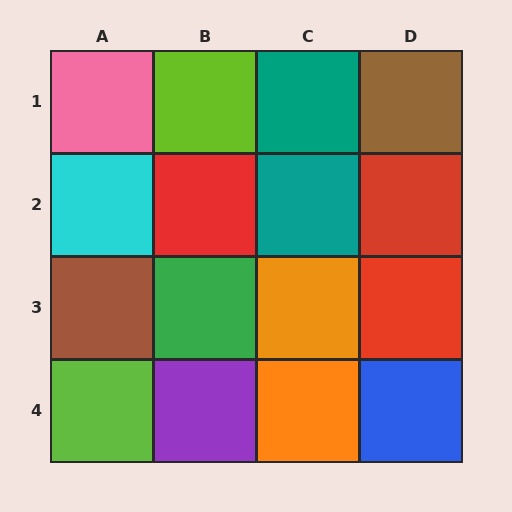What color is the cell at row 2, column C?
Teal.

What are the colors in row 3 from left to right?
Brown, green, orange, red.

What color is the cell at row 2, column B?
Red.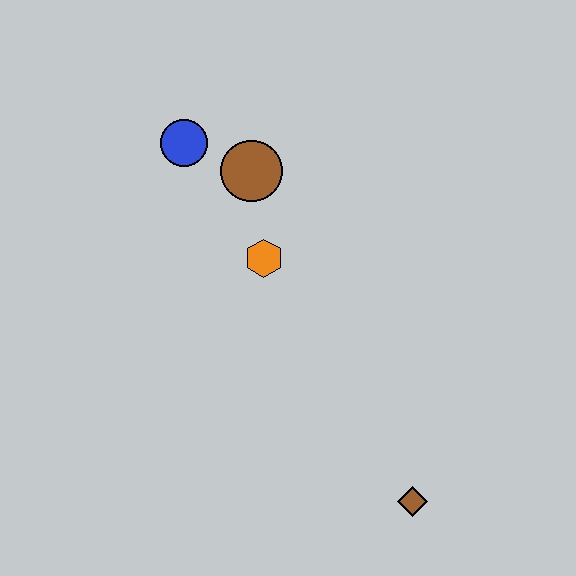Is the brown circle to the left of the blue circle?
No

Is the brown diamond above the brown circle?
No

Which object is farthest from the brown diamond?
The blue circle is farthest from the brown diamond.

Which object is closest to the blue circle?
The brown circle is closest to the blue circle.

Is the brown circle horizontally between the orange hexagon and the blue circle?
Yes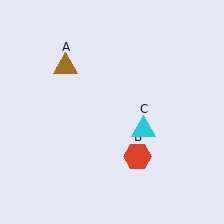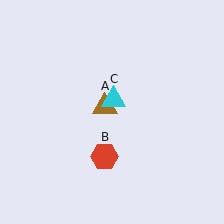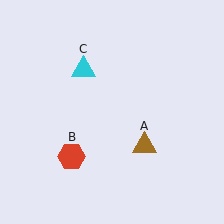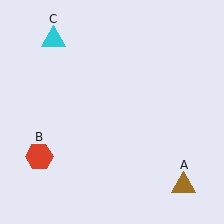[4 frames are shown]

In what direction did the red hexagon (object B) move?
The red hexagon (object B) moved left.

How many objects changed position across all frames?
3 objects changed position: brown triangle (object A), red hexagon (object B), cyan triangle (object C).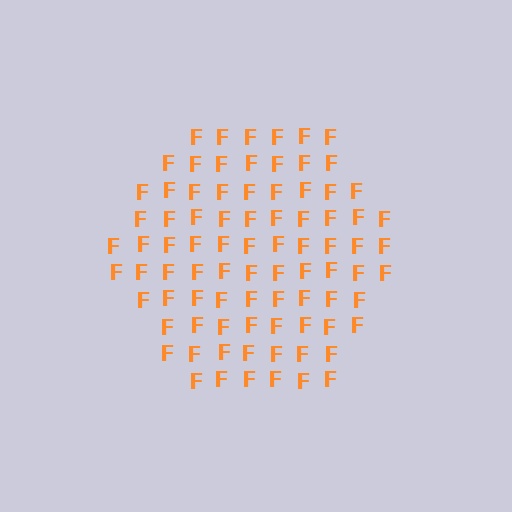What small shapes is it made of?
It is made of small letter F's.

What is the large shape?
The large shape is a hexagon.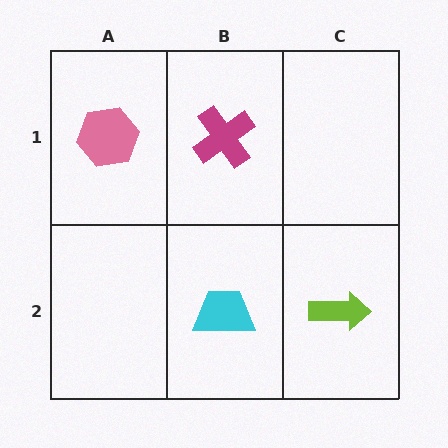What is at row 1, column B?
A magenta cross.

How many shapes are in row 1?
2 shapes.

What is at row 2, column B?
A cyan trapezoid.